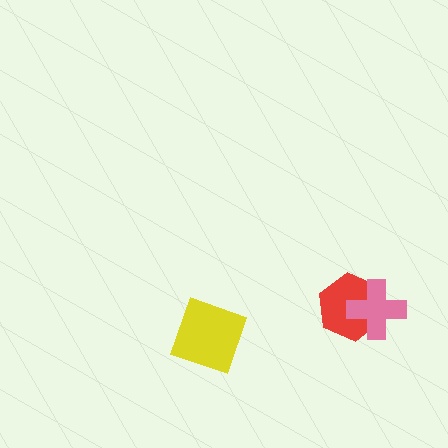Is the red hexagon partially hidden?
Yes, it is partially covered by another shape.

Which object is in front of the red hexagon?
The pink cross is in front of the red hexagon.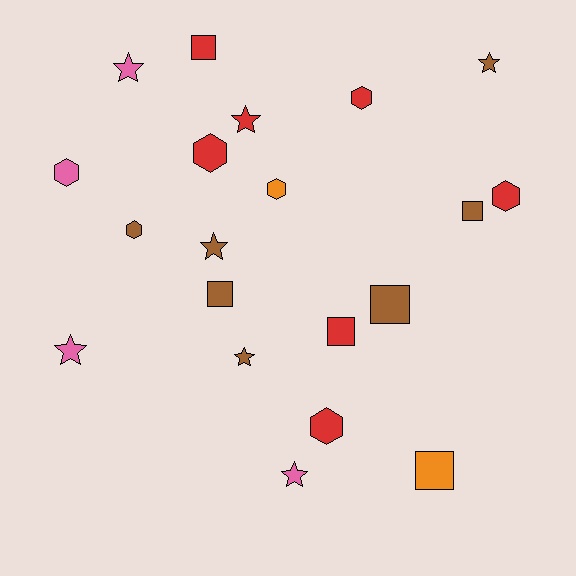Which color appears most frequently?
Brown, with 7 objects.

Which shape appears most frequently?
Star, with 7 objects.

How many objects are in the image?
There are 20 objects.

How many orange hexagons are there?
There is 1 orange hexagon.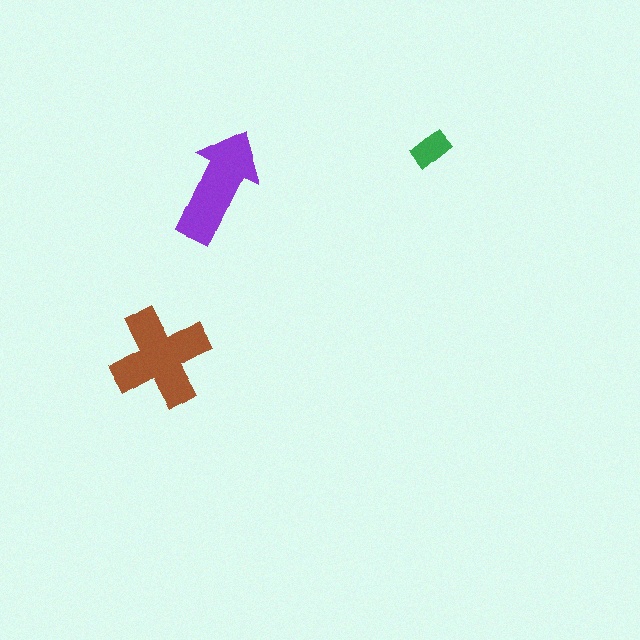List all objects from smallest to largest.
The green rectangle, the purple arrow, the brown cross.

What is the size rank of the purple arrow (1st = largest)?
2nd.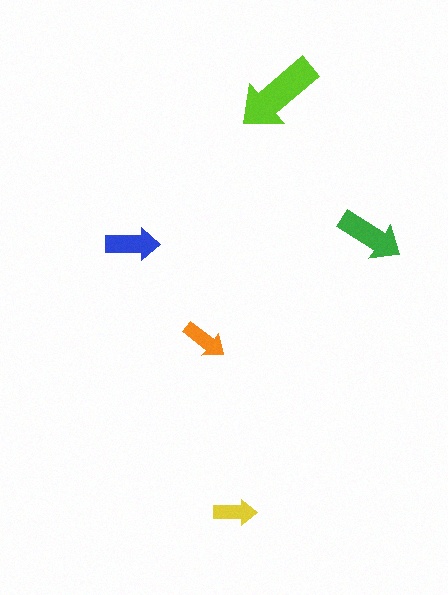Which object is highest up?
The lime arrow is topmost.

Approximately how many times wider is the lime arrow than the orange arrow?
About 2 times wider.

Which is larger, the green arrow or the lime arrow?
The lime one.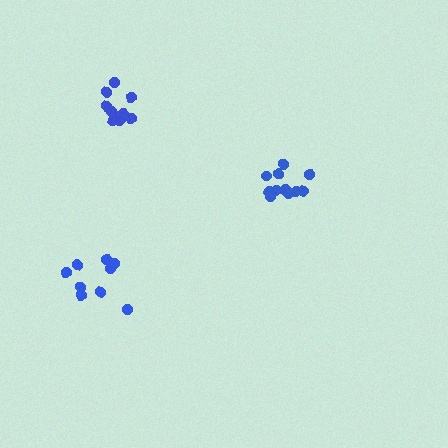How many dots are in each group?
Group 1: 11 dots, Group 2: 9 dots, Group 3: 11 dots (31 total).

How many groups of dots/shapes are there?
There are 3 groups.